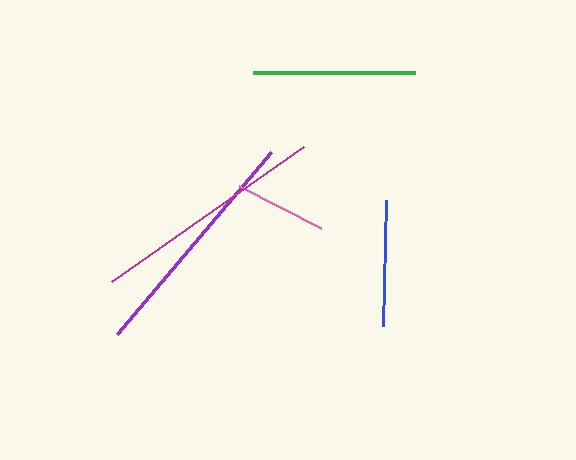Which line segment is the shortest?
The pink line is the shortest at approximately 92 pixels.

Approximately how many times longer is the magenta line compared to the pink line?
The magenta line is approximately 2.6 times the length of the pink line.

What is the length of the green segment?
The green segment is approximately 162 pixels long.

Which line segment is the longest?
The purple line is the longest at approximately 239 pixels.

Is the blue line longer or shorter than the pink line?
The blue line is longer than the pink line.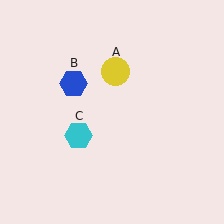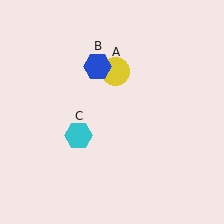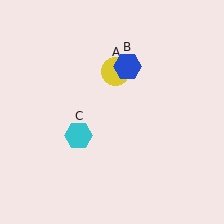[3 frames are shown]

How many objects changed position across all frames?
1 object changed position: blue hexagon (object B).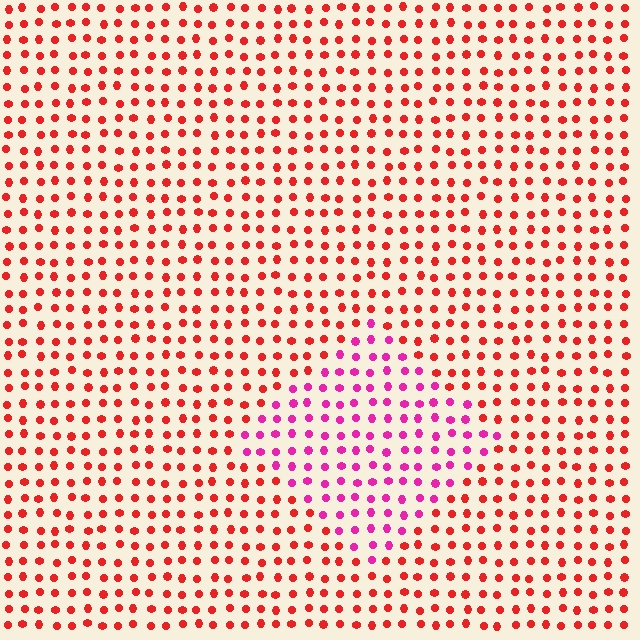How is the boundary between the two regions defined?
The boundary is defined purely by a slight shift in hue (about 41 degrees). Spacing, size, and orientation are identical on both sides.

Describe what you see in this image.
The image is filled with small red elements in a uniform arrangement. A diamond-shaped region is visible where the elements are tinted to a slightly different hue, forming a subtle color boundary.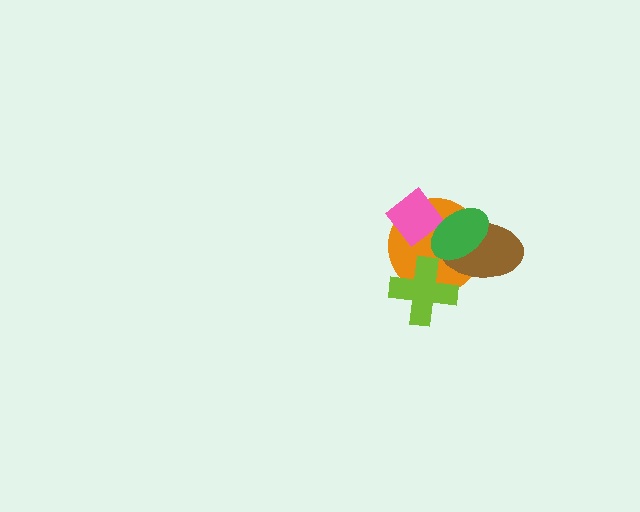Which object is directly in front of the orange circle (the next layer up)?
The pink diamond is directly in front of the orange circle.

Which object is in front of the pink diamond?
The green ellipse is in front of the pink diamond.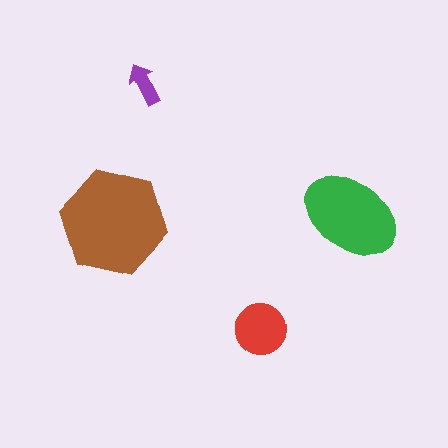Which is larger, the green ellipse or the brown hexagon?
The brown hexagon.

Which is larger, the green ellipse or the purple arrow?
The green ellipse.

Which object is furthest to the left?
The brown hexagon is leftmost.